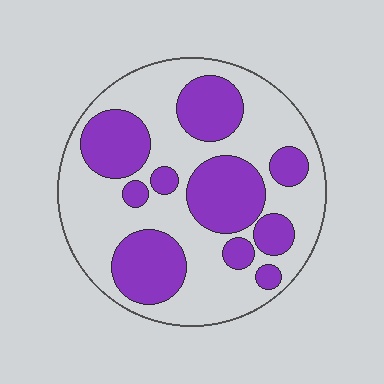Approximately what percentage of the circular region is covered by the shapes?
Approximately 40%.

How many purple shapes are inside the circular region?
10.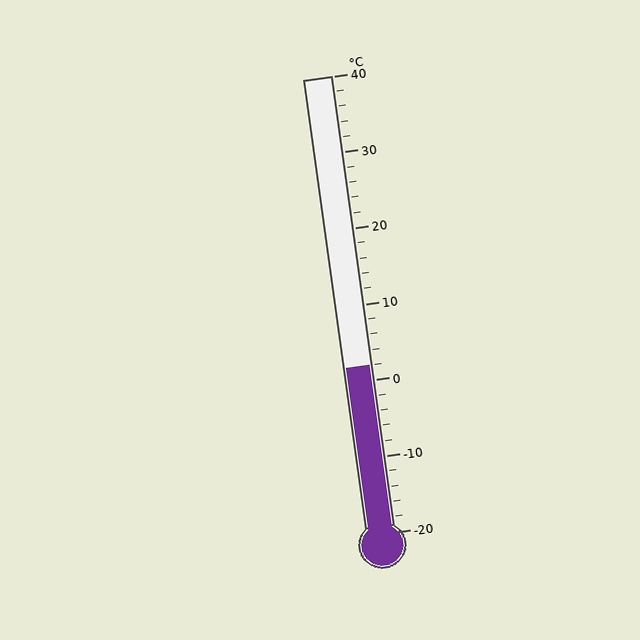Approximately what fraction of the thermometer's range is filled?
The thermometer is filled to approximately 35% of its range.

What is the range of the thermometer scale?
The thermometer scale ranges from -20°C to 40°C.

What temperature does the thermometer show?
The thermometer shows approximately 2°C.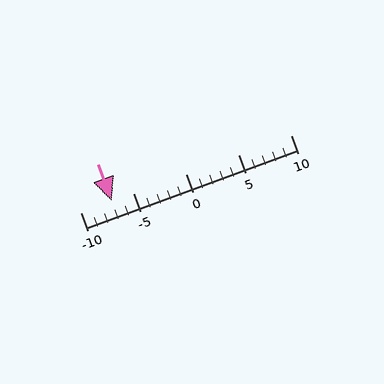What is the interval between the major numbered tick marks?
The major tick marks are spaced 5 units apart.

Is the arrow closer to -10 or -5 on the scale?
The arrow is closer to -5.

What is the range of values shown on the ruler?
The ruler shows values from -10 to 10.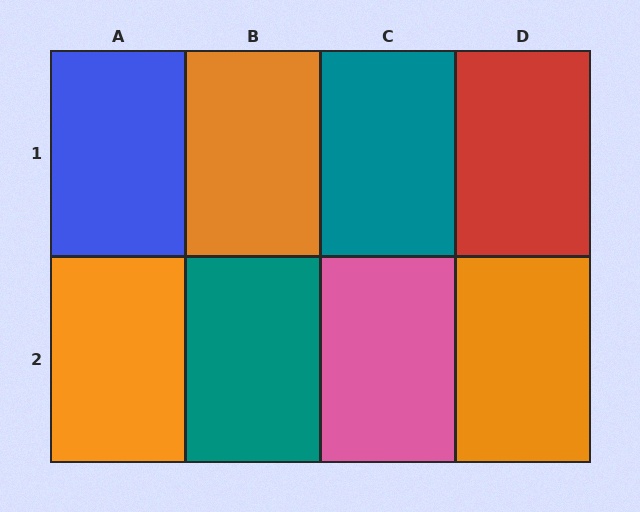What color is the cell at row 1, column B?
Orange.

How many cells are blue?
1 cell is blue.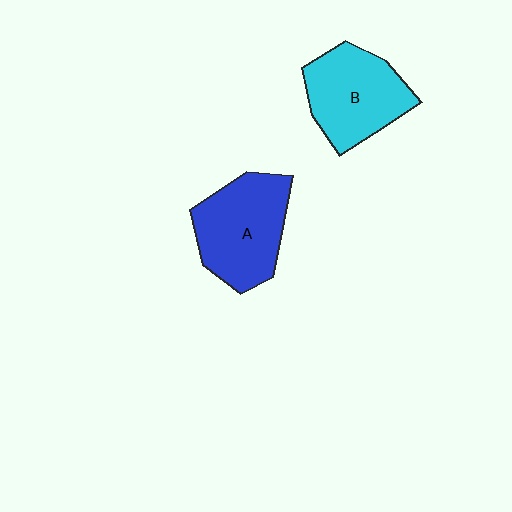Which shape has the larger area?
Shape A (blue).